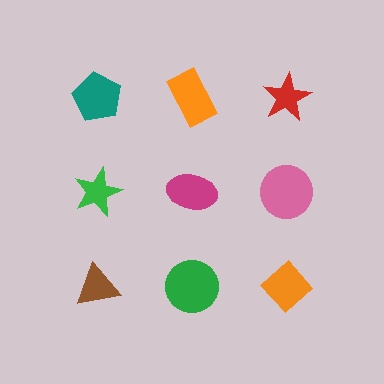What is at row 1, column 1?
A teal pentagon.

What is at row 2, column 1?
A green star.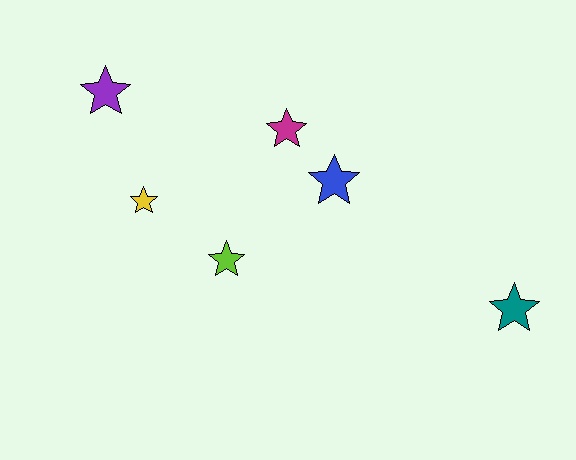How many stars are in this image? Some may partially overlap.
There are 6 stars.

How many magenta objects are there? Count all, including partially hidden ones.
There is 1 magenta object.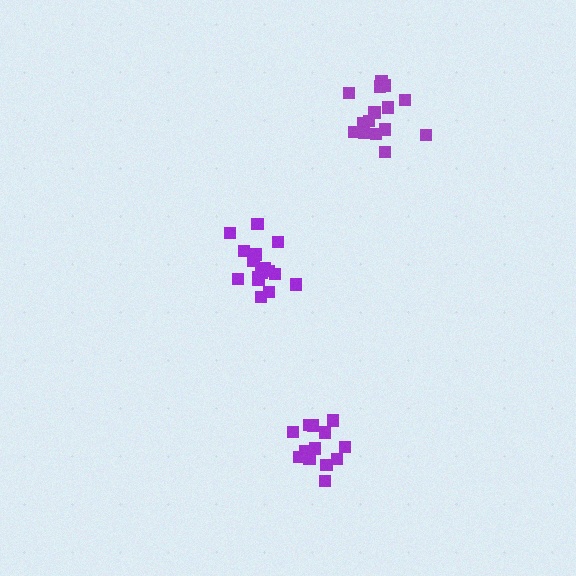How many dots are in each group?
Group 1: 13 dots, Group 2: 15 dots, Group 3: 18 dots (46 total).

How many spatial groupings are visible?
There are 3 spatial groupings.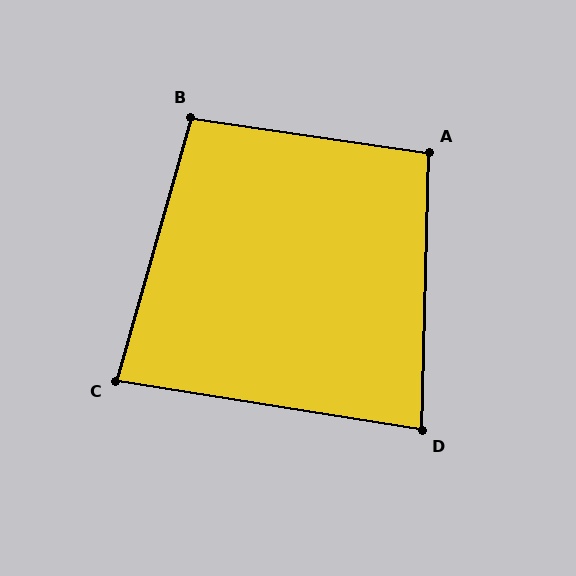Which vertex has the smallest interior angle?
D, at approximately 82 degrees.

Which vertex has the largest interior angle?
B, at approximately 98 degrees.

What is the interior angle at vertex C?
Approximately 83 degrees (acute).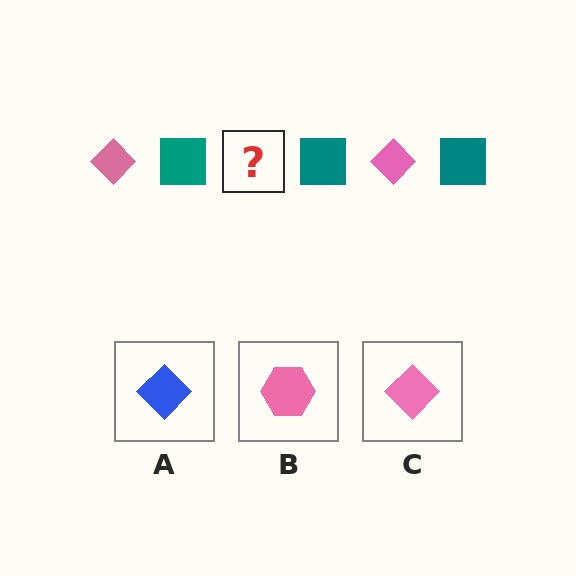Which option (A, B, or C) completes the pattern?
C.